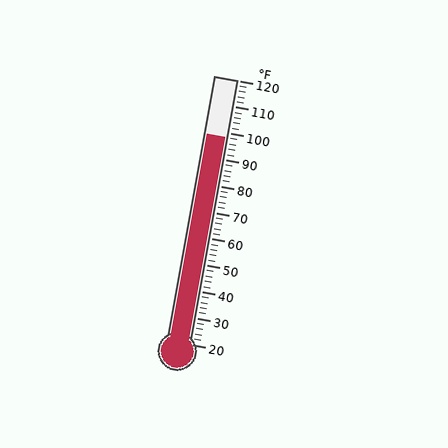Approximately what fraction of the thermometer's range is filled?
The thermometer is filled to approximately 80% of its range.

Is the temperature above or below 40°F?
The temperature is above 40°F.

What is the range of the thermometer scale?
The thermometer scale ranges from 20°F to 120°F.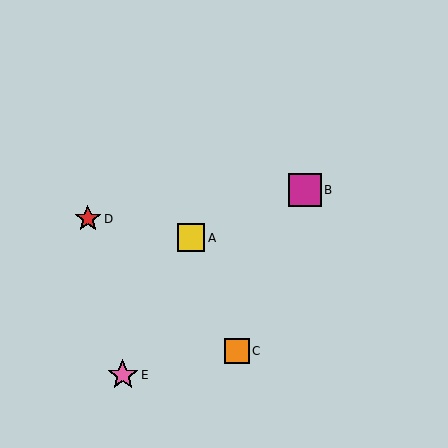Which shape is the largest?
The magenta square (labeled B) is the largest.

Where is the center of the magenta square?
The center of the magenta square is at (305, 190).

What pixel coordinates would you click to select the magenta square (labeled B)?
Click at (305, 190) to select the magenta square B.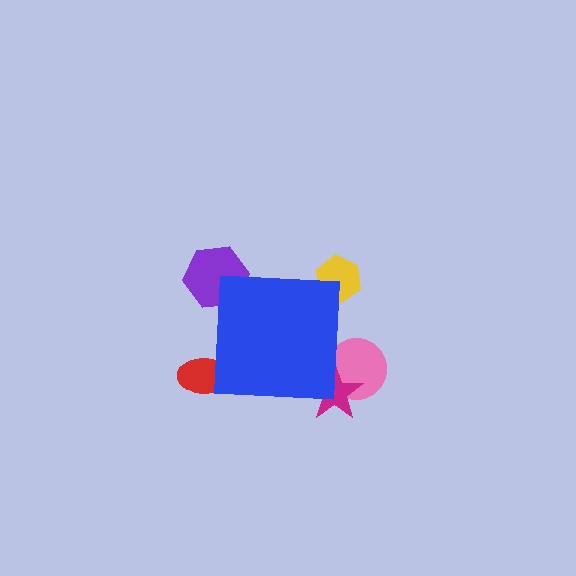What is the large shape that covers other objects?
A blue square.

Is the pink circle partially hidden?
Yes, the pink circle is partially hidden behind the blue square.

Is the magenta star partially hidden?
Yes, the magenta star is partially hidden behind the blue square.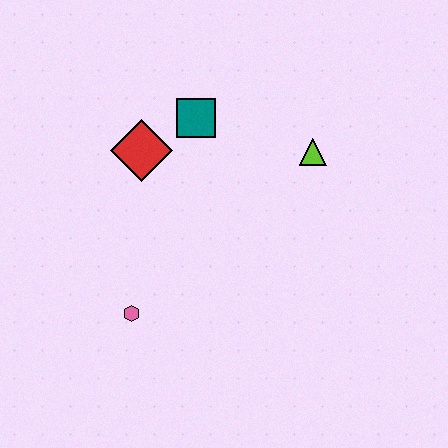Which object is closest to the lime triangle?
The teal square is closest to the lime triangle.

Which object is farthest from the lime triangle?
The pink hexagon is farthest from the lime triangle.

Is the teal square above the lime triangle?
Yes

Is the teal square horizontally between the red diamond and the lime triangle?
Yes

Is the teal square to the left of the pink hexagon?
No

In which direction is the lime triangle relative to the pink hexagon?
The lime triangle is to the right of the pink hexagon.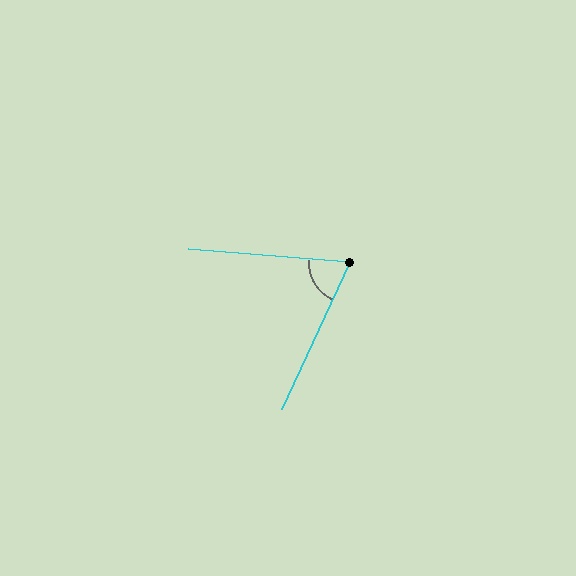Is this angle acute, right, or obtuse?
It is acute.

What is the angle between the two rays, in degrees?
Approximately 70 degrees.